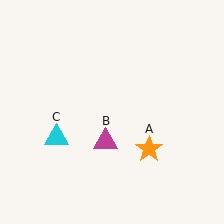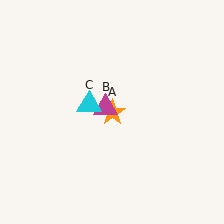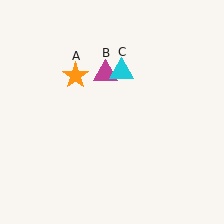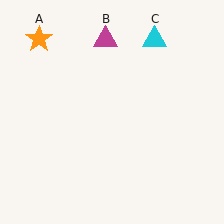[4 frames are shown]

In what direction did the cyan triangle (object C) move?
The cyan triangle (object C) moved up and to the right.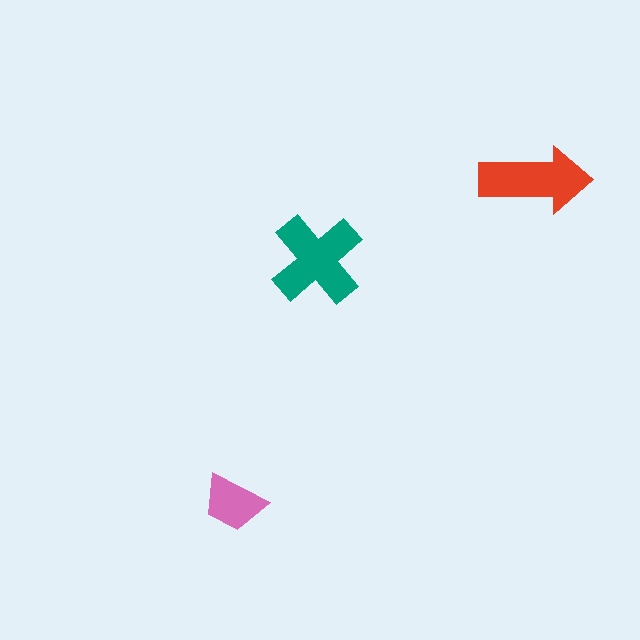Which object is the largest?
The teal cross.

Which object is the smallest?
The pink trapezoid.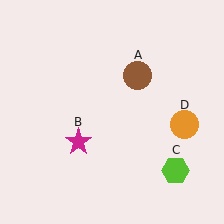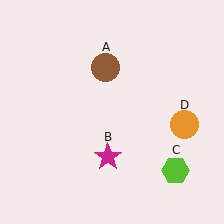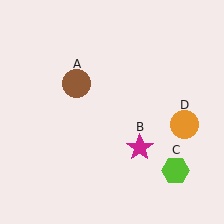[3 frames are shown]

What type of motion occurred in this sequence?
The brown circle (object A), magenta star (object B) rotated counterclockwise around the center of the scene.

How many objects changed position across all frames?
2 objects changed position: brown circle (object A), magenta star (object B).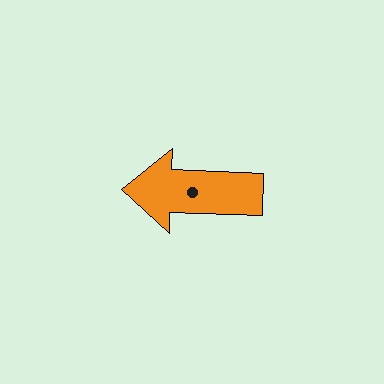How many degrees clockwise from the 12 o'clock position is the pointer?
Approximately 272 degrees.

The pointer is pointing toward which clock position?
Roughly 9 o'clock.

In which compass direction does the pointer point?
West.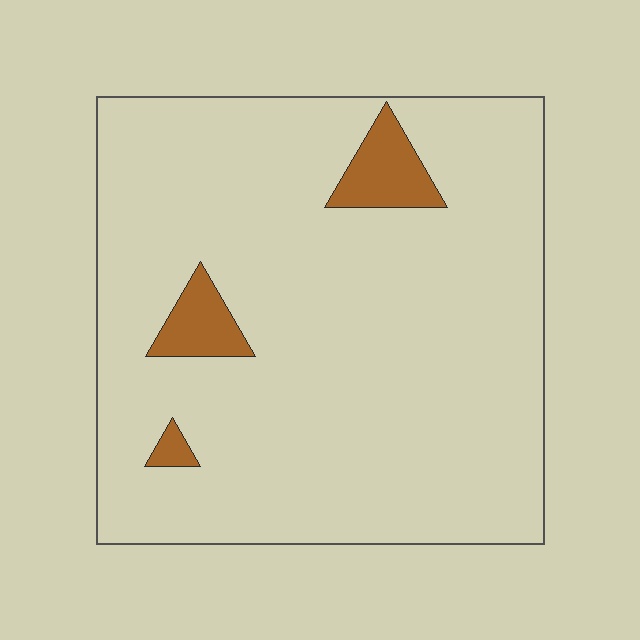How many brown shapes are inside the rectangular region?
3.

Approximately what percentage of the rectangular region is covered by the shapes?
Approximately 5%.